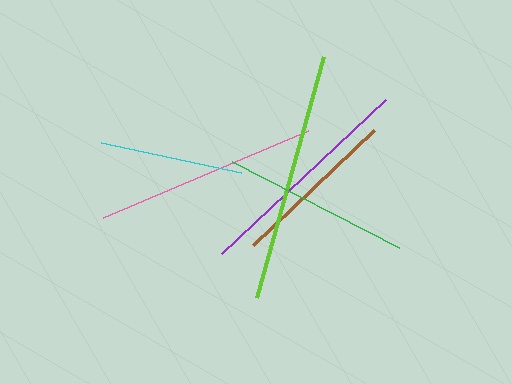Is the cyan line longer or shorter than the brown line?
The brown line is longer than the cyan line.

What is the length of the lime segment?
The lime segment is approximately 249 pixels long.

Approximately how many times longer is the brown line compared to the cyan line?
The brown line is approximately 1.2 times the length of the cyan line.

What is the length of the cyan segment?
The cyan segment is approximately 143 pixels long.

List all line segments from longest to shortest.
From longest to shortest: lime, purple, pink, green, brown, cyan.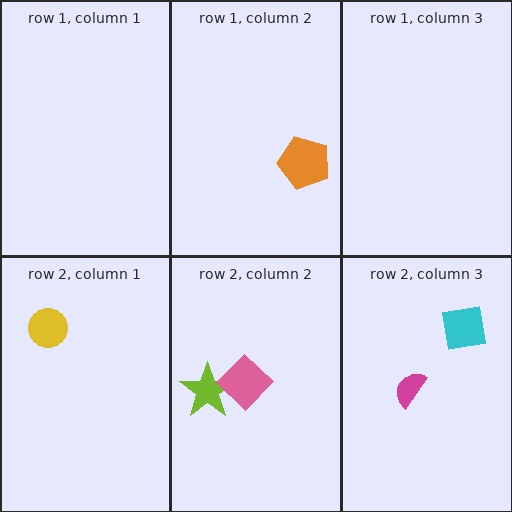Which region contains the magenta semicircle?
The row 2, column 3 region.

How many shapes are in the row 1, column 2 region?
1.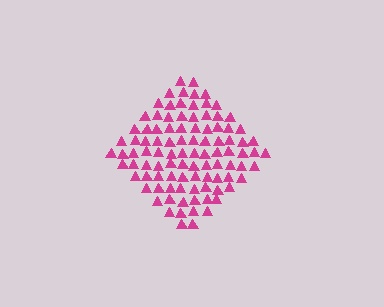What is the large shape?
The large shape is a diamond.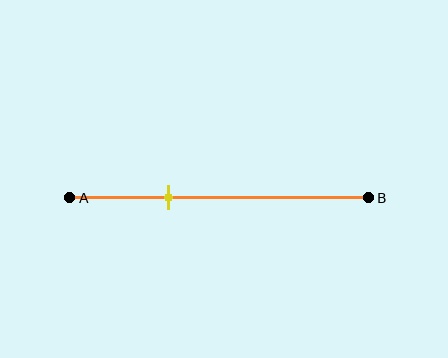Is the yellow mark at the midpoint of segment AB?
No, the mark is at about 35% from A, not at the 50% midpoint.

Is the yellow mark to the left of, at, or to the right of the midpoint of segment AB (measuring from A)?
The yellow mark is to the left of the midpoint of segment AB.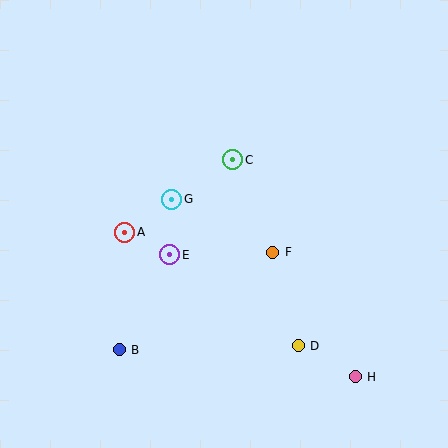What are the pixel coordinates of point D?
Point D is at (298, 346).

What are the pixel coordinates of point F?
Point F is at (273, 252).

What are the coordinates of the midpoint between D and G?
The midpoint between D and G is at (235, 272).